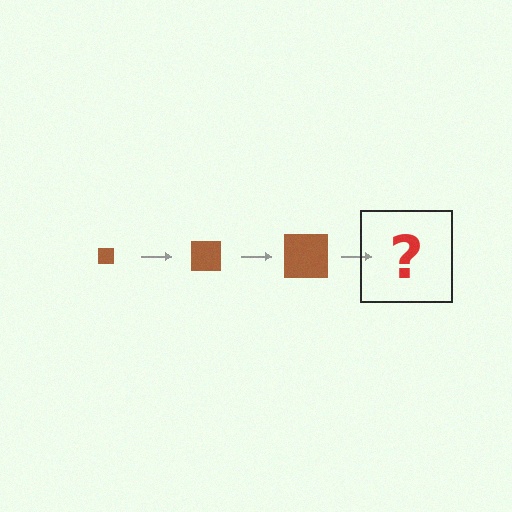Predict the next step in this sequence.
The next step is a brown square, larger than the previous one.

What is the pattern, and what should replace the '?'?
The pattern is that the square gets progressively larger each step. The '?' should be a brown square, larger than the previous one.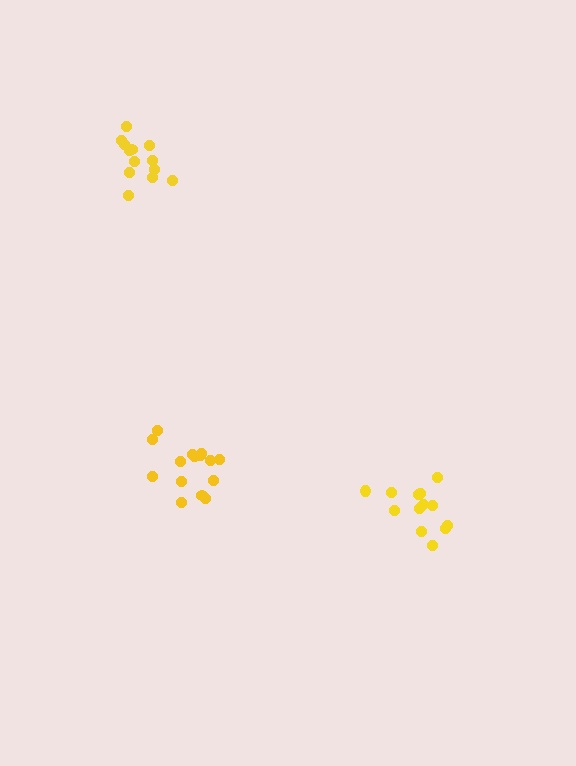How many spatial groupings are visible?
There are 3 spatial groupings.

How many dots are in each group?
Group 1: 15 dots, Group 2: 13 dots, Group 3: 13 dots (41 total).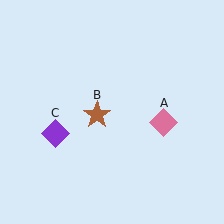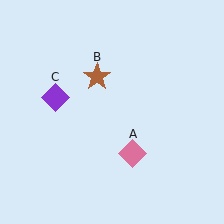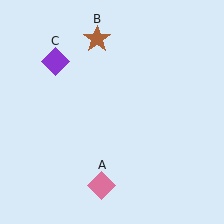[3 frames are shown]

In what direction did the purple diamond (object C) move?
The purple diamond (object C) moved up.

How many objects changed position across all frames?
3 objects changed position: pink diamond (object A), brown star (object B), purple diamond (object C).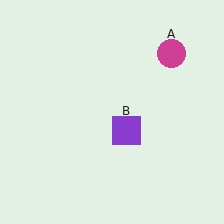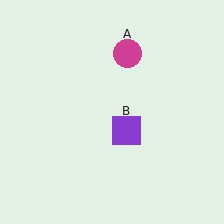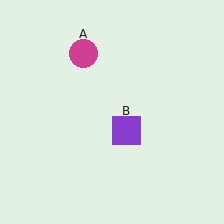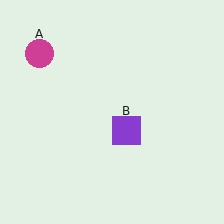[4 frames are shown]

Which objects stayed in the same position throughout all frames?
Purple square (object B) remained stationary.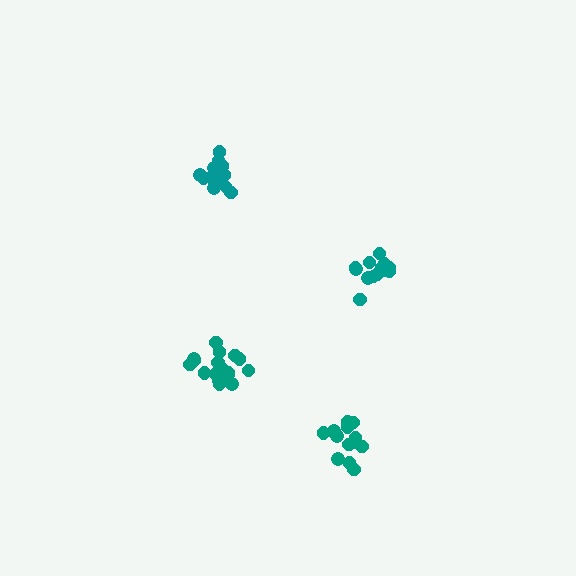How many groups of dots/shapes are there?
There are 4 groups.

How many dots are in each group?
Group 1: 15 dots, Group 2: 18 dots, Group 3: 14 dots, Group 4: 13 dots (60 total).